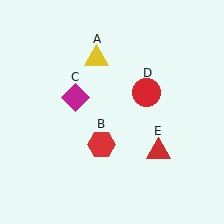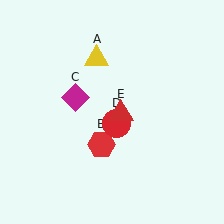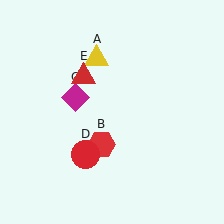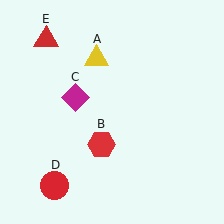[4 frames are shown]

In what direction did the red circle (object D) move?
The red circle (object D) moved down and to the left.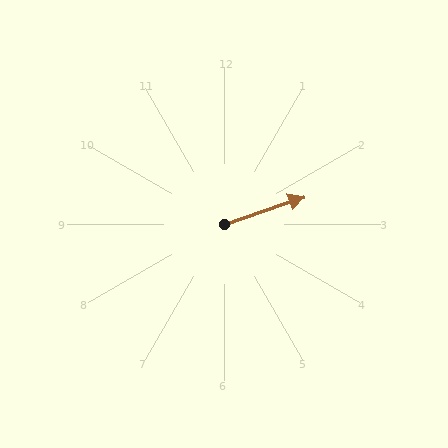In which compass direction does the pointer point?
East.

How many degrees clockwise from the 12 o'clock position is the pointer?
Approximately 71 degrees.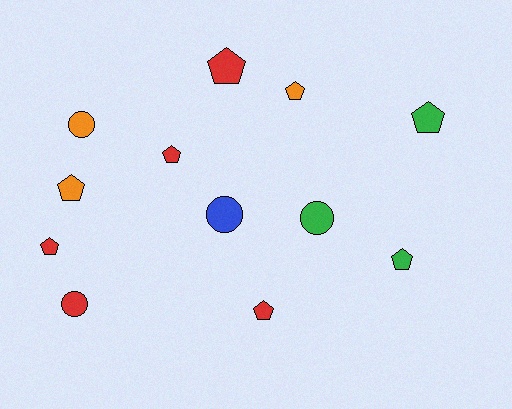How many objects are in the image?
There are 12 objects.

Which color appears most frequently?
Red, with 5 objects.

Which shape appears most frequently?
Pentagon, with 8 objects.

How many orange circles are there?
There is 1 orange circle.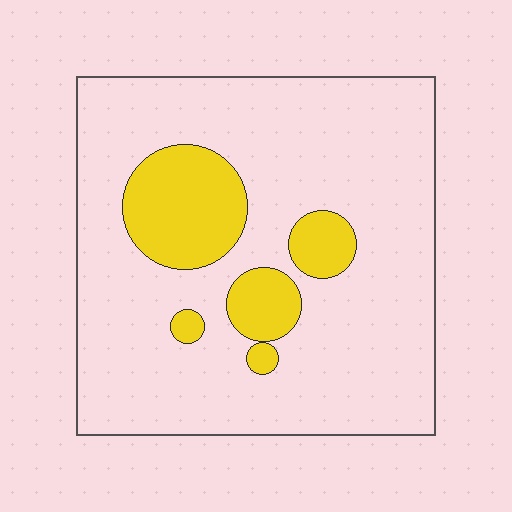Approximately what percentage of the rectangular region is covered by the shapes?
Approximately 15%.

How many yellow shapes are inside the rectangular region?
5.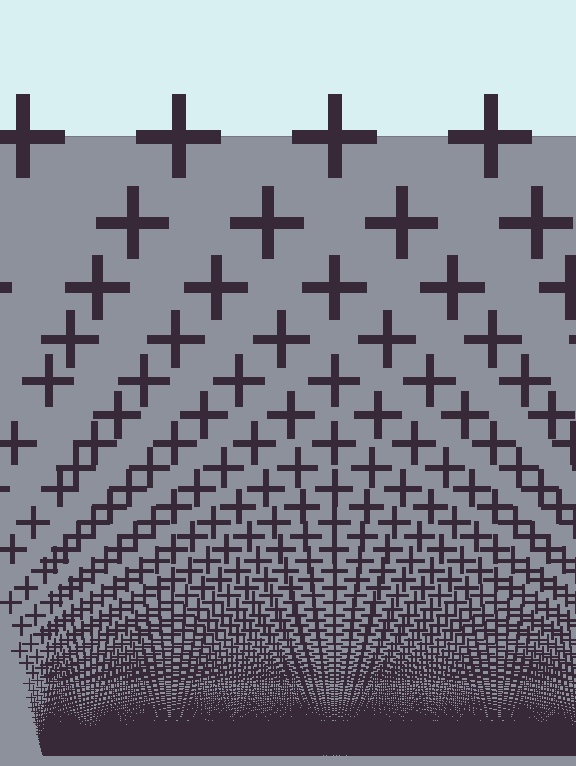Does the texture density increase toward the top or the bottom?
Density increases toward the bottom.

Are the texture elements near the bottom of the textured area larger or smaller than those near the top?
Smaller. The gradient is inverted — elements near the bottom are smaller and denser.